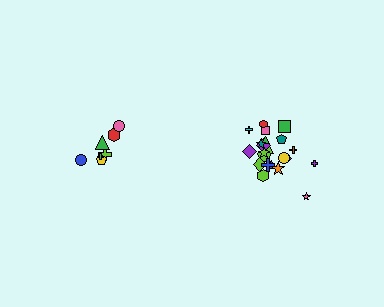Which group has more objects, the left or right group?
The right group.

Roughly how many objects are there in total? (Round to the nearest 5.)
Roughly 30 objects in total.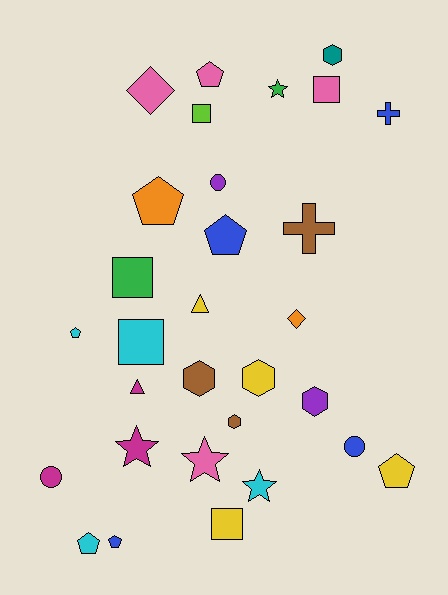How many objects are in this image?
There are 30 objects.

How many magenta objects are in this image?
There are 3 magenta objects.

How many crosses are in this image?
There are 2 crosses.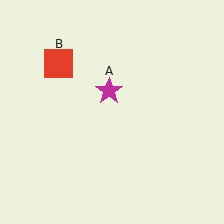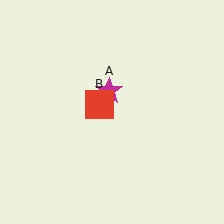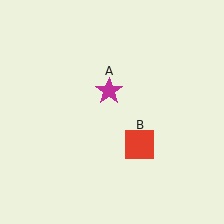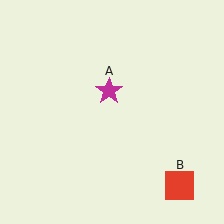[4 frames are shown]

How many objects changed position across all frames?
1 object changed position: red square (object B).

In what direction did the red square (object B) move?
The red square (object B) moved down and to the right.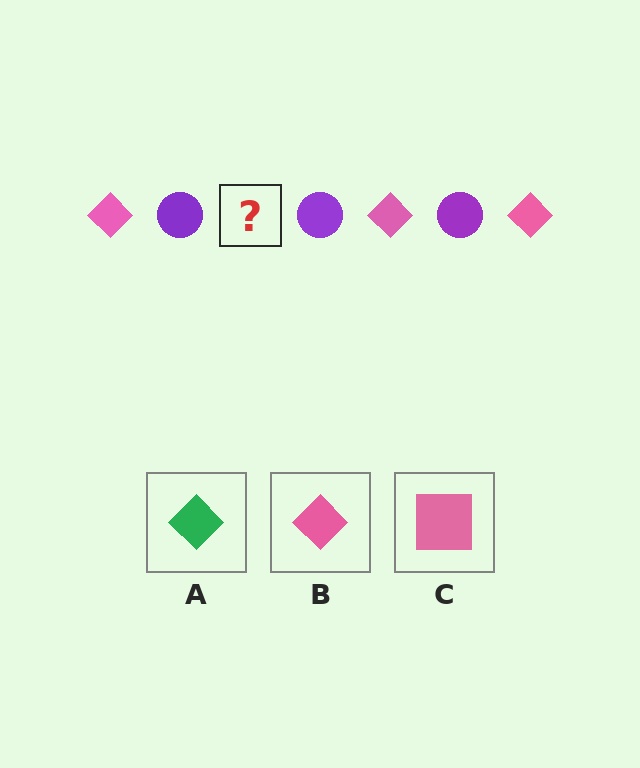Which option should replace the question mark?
Option B.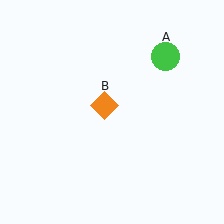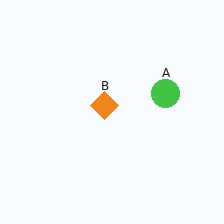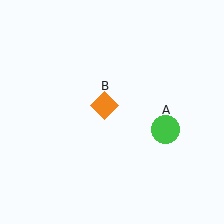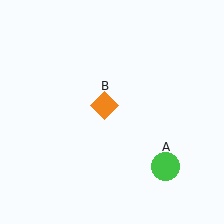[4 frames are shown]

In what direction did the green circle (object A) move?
The green circle (object A) moved down.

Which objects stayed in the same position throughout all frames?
Orange diamond (object B) remained stationary.